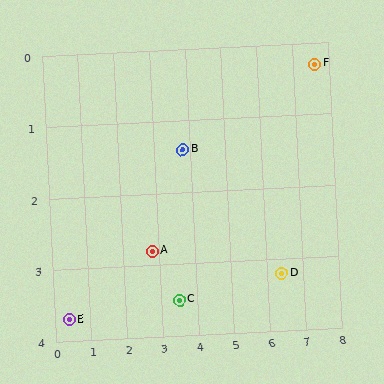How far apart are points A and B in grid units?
Points A and B are about 1.7 grid units apart.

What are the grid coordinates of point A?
Point A is at approximately (2.8, 2.8).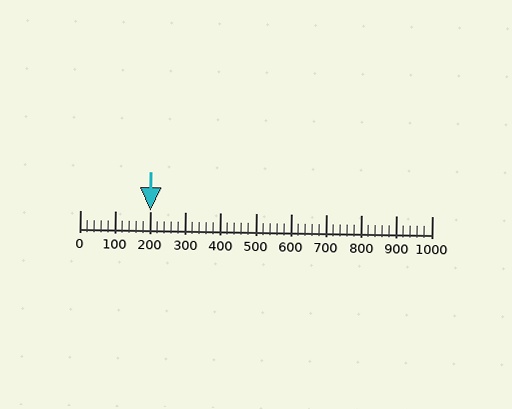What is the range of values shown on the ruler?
The ruler shows values from 0 to 1000.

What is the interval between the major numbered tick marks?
The major tick marks are spaced 100 units apart.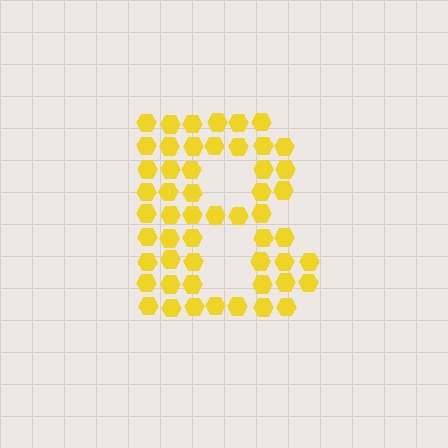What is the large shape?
The large shape is the letter B.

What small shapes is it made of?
It is made of small hexagons.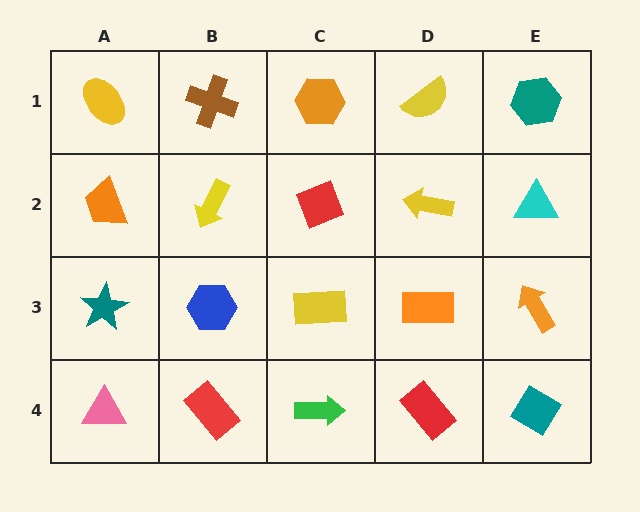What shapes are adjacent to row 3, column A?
An orange trapezoid (row 2, column A), a pink triangle (row 4, column A), a blue hexagon (row 3, column B).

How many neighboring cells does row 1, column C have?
3.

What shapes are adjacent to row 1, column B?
A yellow arrow (row 2, column B), a yellow ellipse (row 1, column A), an orange hexagon (row 1, column C).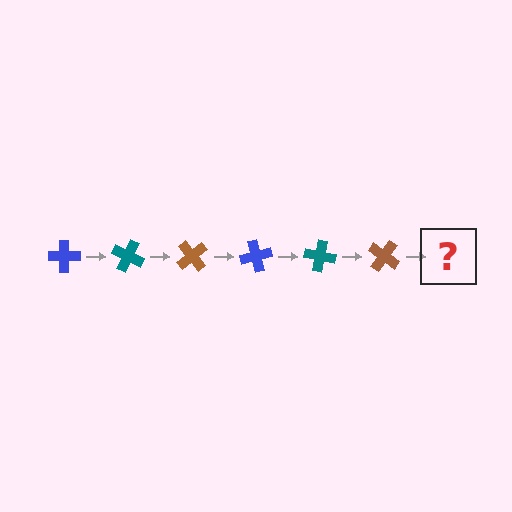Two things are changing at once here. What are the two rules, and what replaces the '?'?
The two rules are that it rotates 25 degrees each step and the color cycles through blue, teal, and brown. The '?' should be a blue cross, rotated 150 degrees from the start.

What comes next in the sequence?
The next element should be a blue cross, rotated 150 degrees from the start.